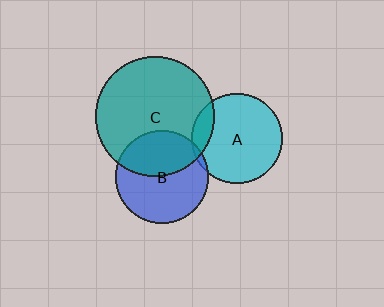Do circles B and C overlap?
Yes.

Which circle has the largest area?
Circle C (teal).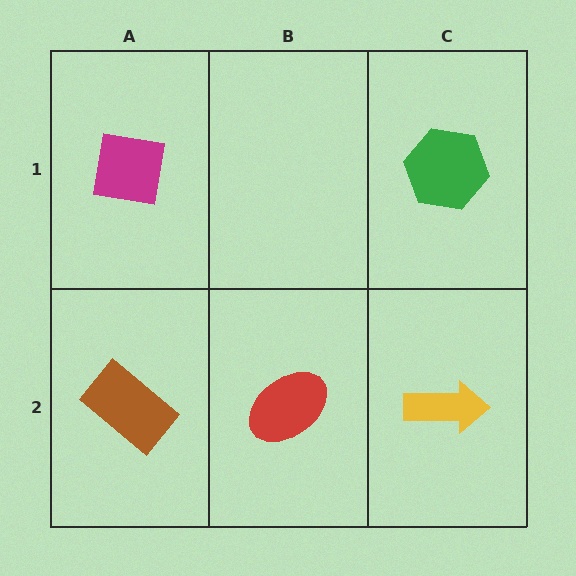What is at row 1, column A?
A magenta square.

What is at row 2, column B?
A red ellipse.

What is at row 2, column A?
A brown rectangle.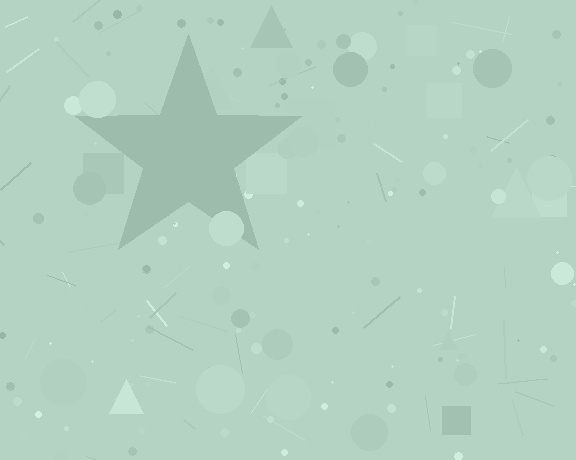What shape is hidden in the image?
A star is hidden in the image.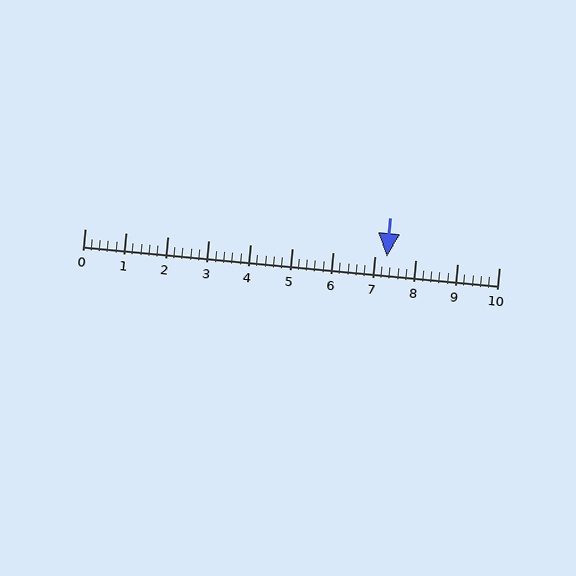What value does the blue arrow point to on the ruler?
The blue arrow points to approximately 7.3.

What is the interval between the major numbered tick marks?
The major tick marks are spaced 1 units apart.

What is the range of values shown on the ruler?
The ruler shows values from 0 to 10.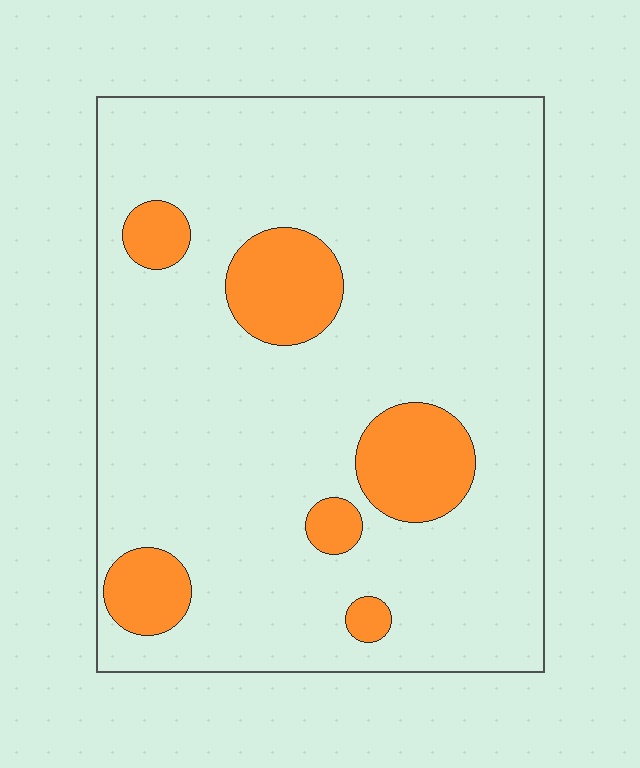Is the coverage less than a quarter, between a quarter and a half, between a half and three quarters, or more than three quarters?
Less than a quarter.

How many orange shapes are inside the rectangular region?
6.